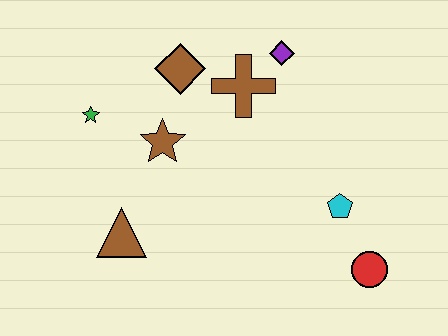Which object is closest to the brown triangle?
The brown star is closest to the brown triangle.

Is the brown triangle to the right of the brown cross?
No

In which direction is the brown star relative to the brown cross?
The brown star is to the left of the brown cross.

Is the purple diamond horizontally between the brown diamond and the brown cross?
No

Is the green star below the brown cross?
Yes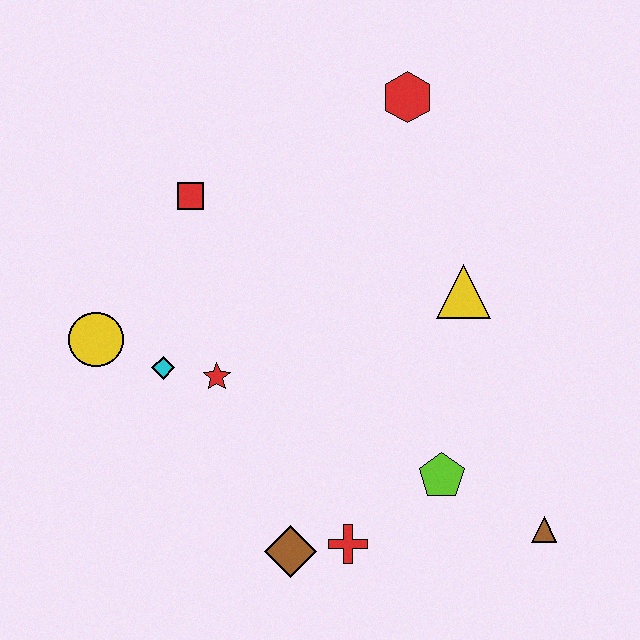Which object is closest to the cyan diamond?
The red star is closest to the cyan diamond.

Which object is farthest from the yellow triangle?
The yellow circle is farthest from the yellow triangle.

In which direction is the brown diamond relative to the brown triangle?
The brown diamond is to the left of the brown triangle.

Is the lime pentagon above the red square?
No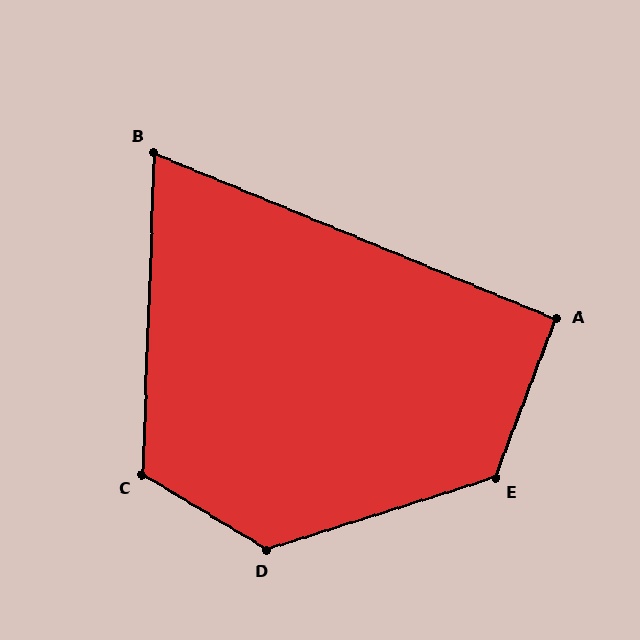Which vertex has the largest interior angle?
D, at approximately 131 degrees.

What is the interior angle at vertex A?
Approximately 92 degrees (approximately right).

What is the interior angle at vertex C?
Approximately 119 degrees (obtuse).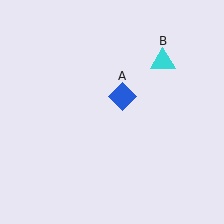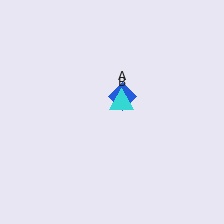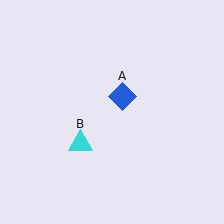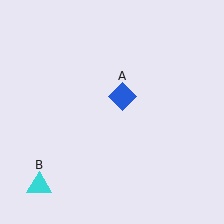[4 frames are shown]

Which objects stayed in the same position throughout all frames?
Blue diamond (object A) remained stationary.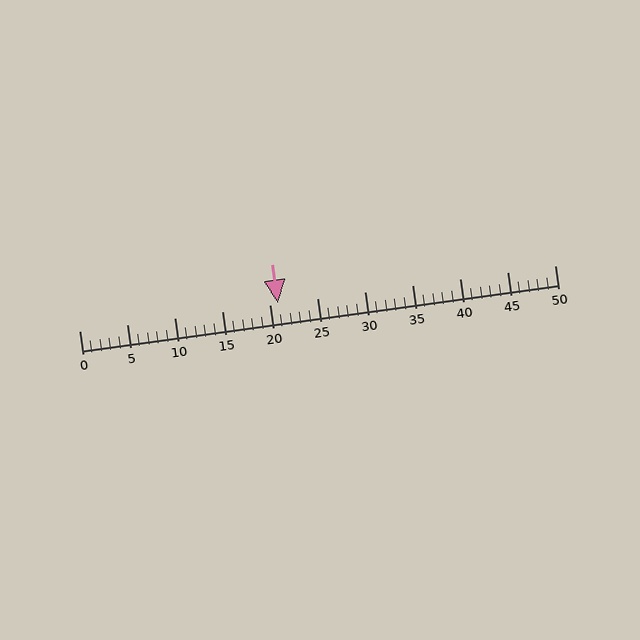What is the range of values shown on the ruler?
The ruler shows values from 0 to 50.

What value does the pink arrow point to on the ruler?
The pink arrow points to approximately 21.